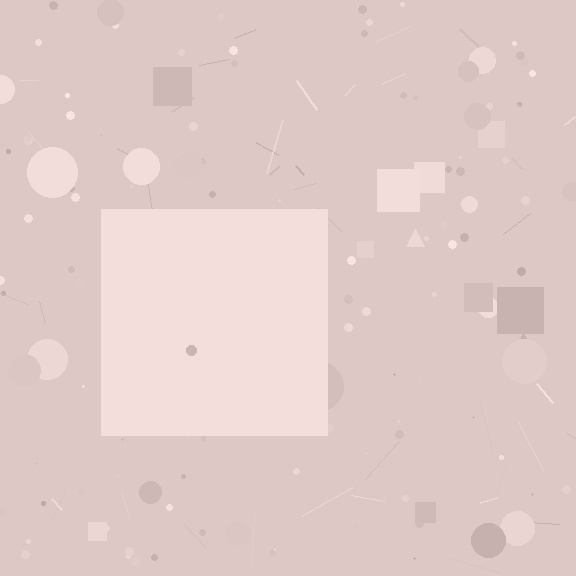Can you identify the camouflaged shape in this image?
The camouflaged shape is a square.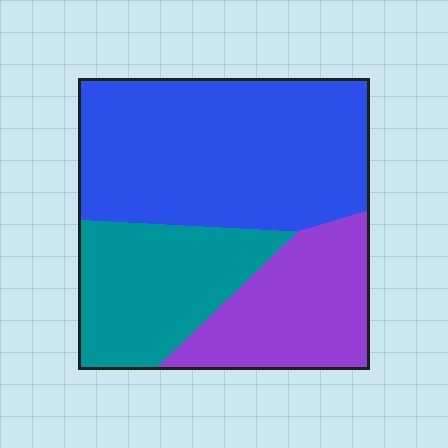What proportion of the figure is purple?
Purple covers roughly 25% of the figure.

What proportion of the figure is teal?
Teal takes up between a sixth and a third of the figure.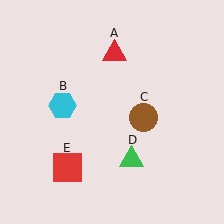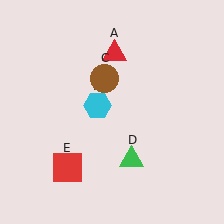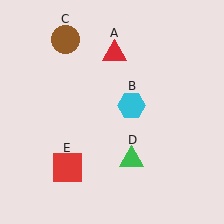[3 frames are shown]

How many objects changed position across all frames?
2 objects changed position: cyan hexagon (object B), brown circle (object C).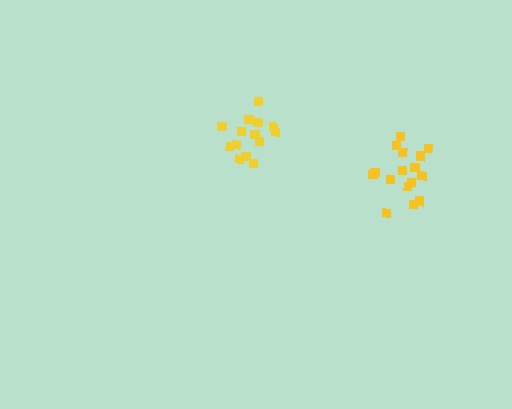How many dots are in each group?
Group 1: 14 dots, Group 2: 16 dots (30 total).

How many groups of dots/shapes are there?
There are 2 groups.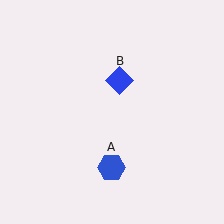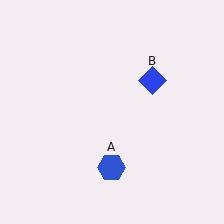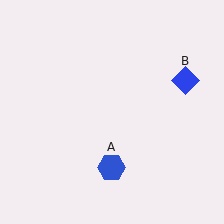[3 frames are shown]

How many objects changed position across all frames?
1 object changed position: blue diamond (object B).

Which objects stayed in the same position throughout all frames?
Blue hexagon (object A) remained stationary.